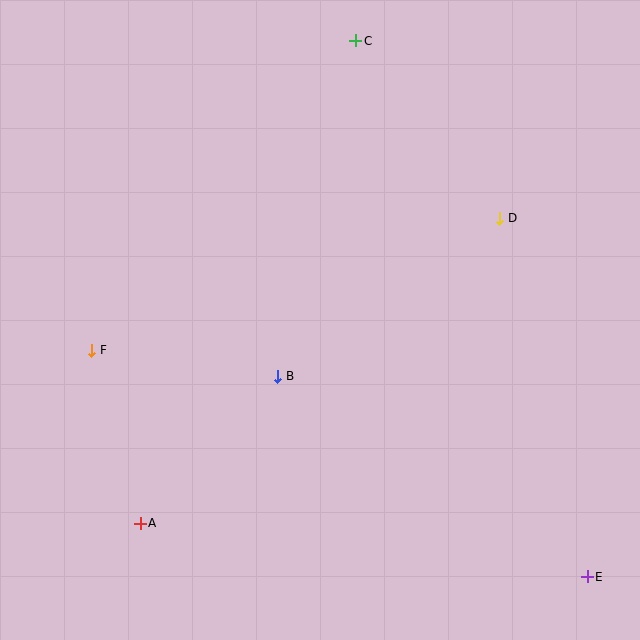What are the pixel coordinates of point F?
Point F is at (92, 350).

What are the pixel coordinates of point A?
Point A is at (140, 523).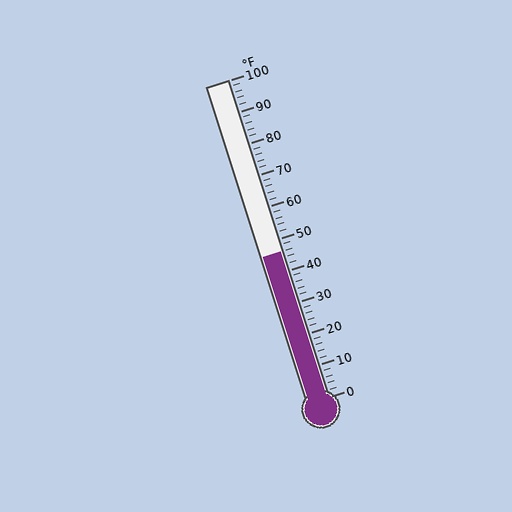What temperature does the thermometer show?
The thermometer shows approximately 46°F.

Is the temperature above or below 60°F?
The temperature is below 60°F.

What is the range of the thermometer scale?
The thermometer scale ranges from 0°F to 100°F.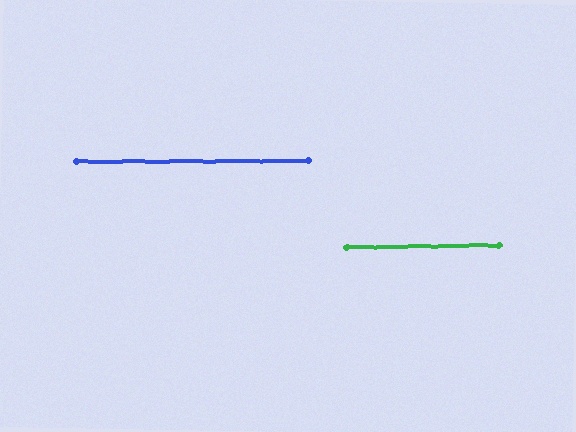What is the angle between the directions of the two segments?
Approximately 1 degree.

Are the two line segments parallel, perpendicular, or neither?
Parallel — their directions differ by only 0.5°.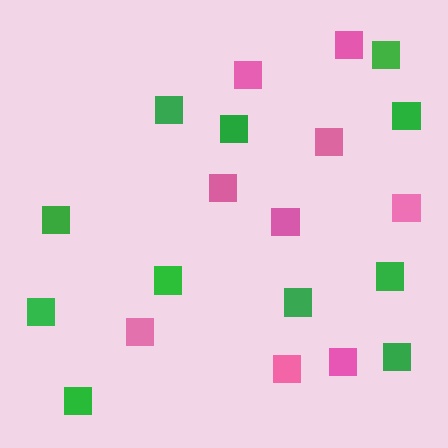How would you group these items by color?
There are 2 groups: one group of pink squares (9) and one group of green squares (11).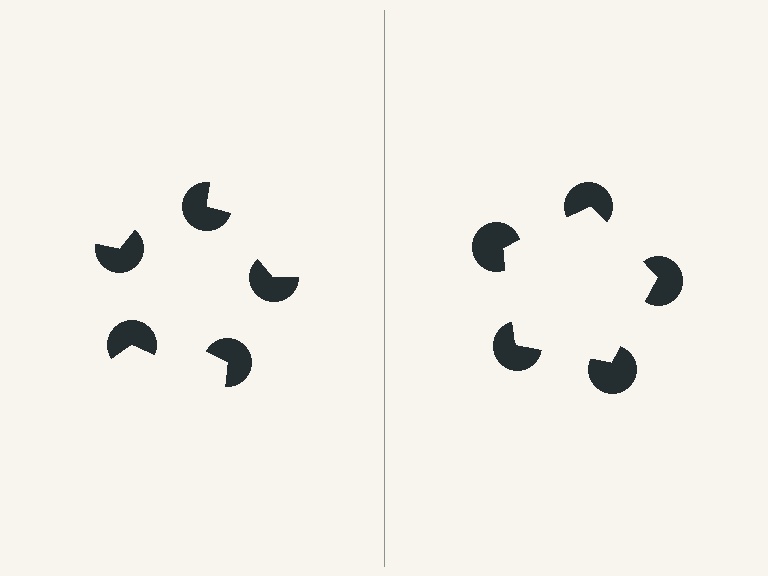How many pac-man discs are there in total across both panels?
10 — 5 on each side.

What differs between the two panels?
The pac-man discs are positioned identically on both sides; only the wedge orientations differ. On the right they align to a pentagon; on the left they are misaligned.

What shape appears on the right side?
An illusory pentagon.